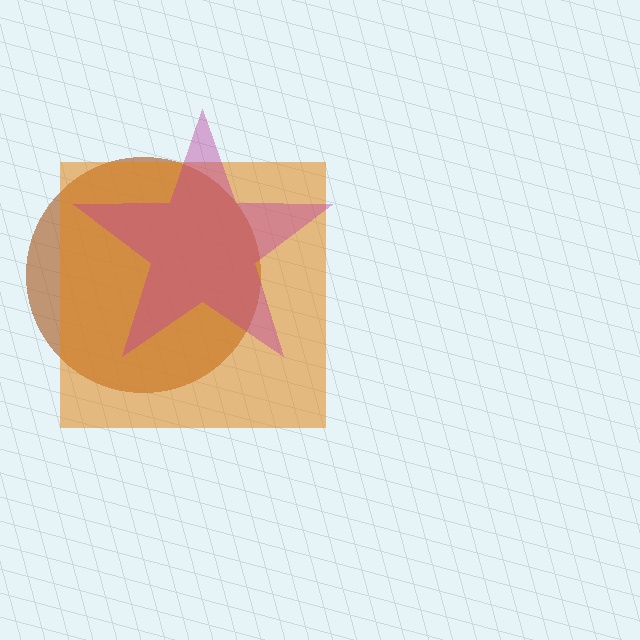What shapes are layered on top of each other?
The layered shapes are: a brown circle, an orange square, a magenta star.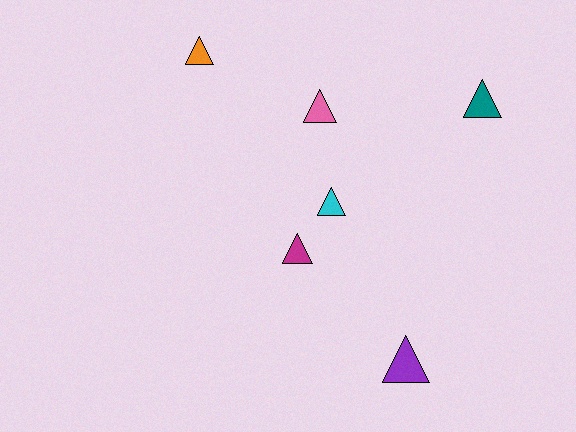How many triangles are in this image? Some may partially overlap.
There are 6 triangles.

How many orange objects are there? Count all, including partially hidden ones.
There is 1 orange object.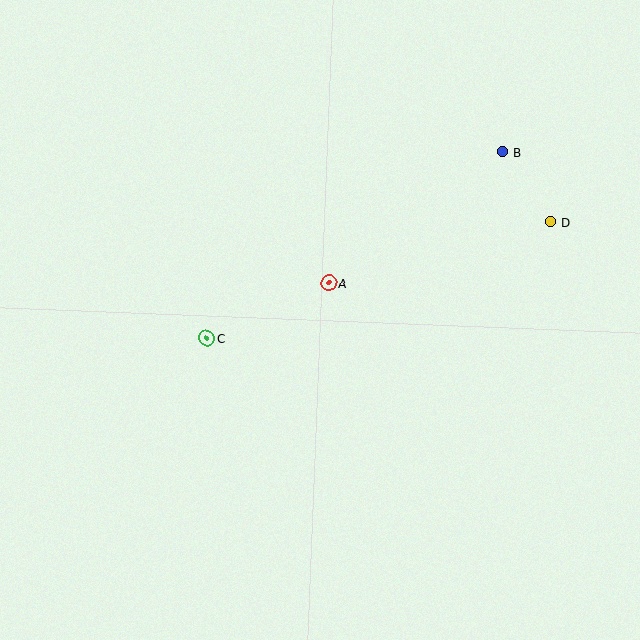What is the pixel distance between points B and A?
The distance between B and A is 218 pixels.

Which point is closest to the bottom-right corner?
Point D is closest to the bottom-right corner.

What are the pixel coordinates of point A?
Point A is at (329, 283).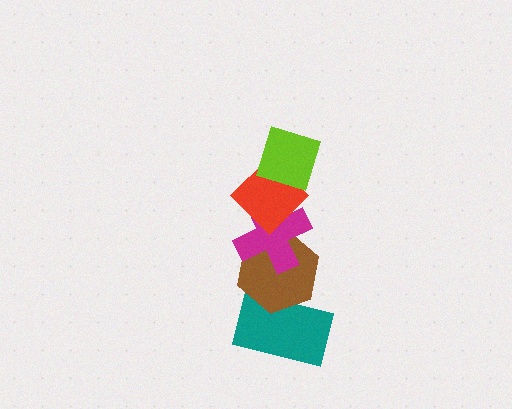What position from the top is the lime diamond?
The lime diamond is 1st from the top.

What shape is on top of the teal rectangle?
The brown hexagon is on top of the teal rectangle.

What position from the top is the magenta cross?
The magenta cross is 3rd from the top.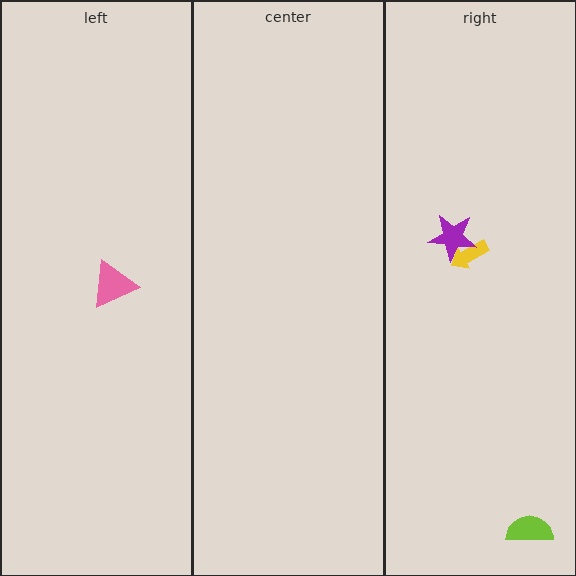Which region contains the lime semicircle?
The right region.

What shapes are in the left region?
The pink triangle.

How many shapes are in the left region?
1.